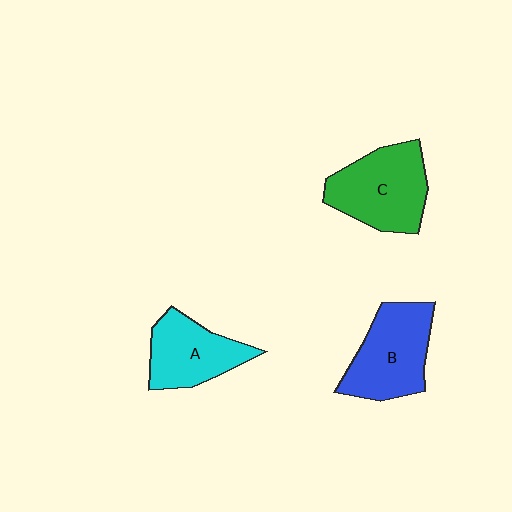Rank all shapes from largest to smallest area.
From largest to smallest: C (green), B (blue), A (cyan).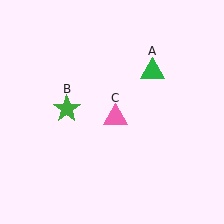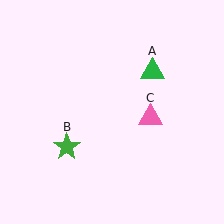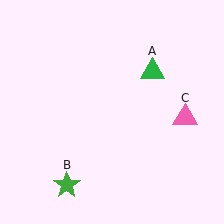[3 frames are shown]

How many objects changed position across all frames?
2 objects changed position: green star (object B), pink triangle (object C).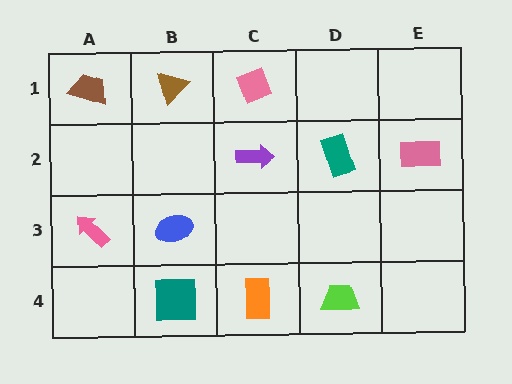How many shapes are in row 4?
3 shapes.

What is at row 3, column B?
A blue ellipse.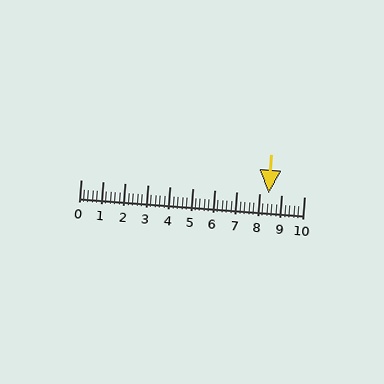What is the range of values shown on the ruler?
The ruler shows values from 0 to 10.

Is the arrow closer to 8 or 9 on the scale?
The arrow is closer to 8.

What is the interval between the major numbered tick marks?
The major tick marks are spaced 1 units apart.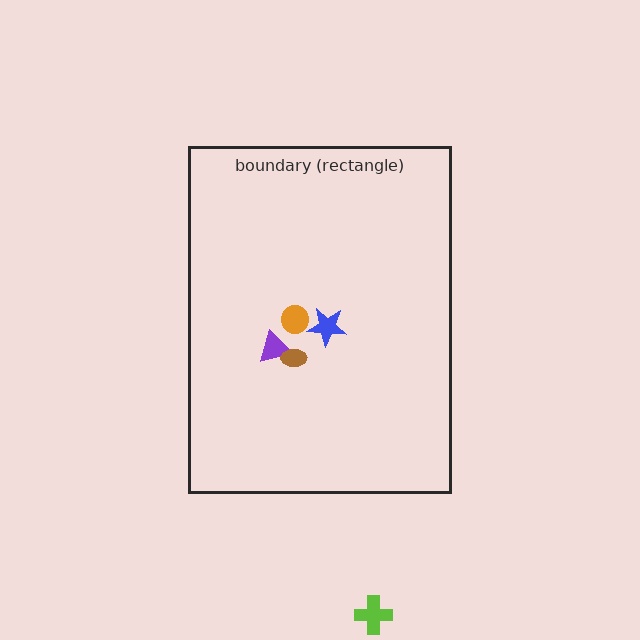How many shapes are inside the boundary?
4 inside, 1 outside.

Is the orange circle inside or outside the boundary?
Inside.